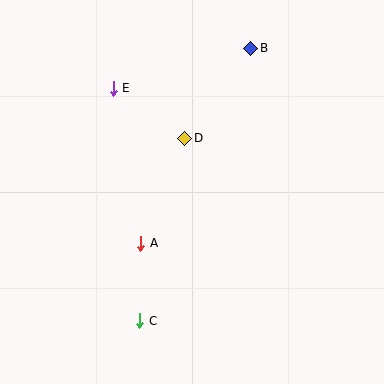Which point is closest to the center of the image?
Point D at (185, 138) is closest to the center.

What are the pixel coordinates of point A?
Point A is at (141, 243).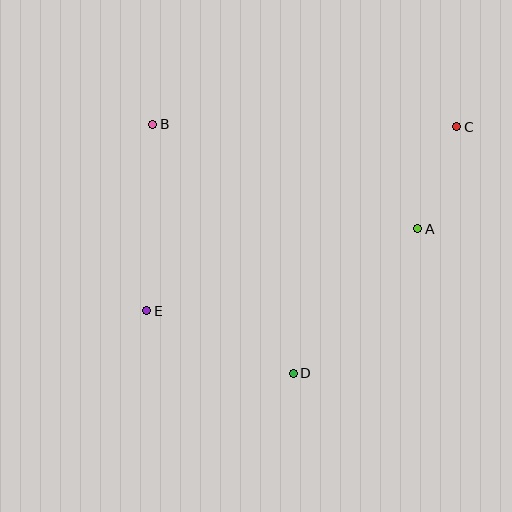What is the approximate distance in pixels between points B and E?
The distance between B and E is approximately 186 pixels.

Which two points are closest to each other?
Points A and C are closest to each other.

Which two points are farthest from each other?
Points C and E are farthest from each other.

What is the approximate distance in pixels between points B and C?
The distance between B and C is approximately 304 pixels.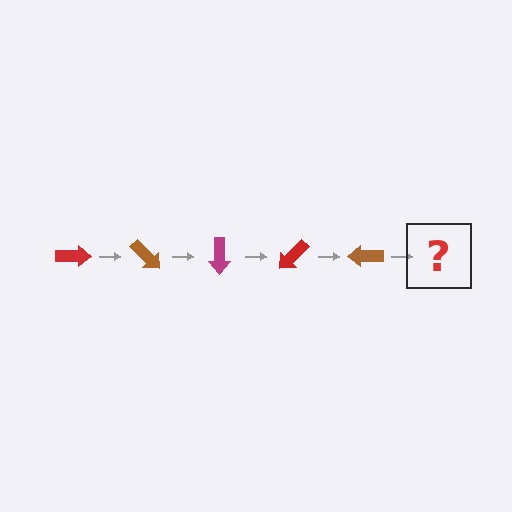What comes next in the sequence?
The next element should be a magenta arrow, rotated 225 degrees from the start.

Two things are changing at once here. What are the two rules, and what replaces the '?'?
The two rules are that it rotates 45 degrees each step and the color cycles through red, brown, and magenta. The '?' should be a magenta arrow, rotated 225 degrees from the start.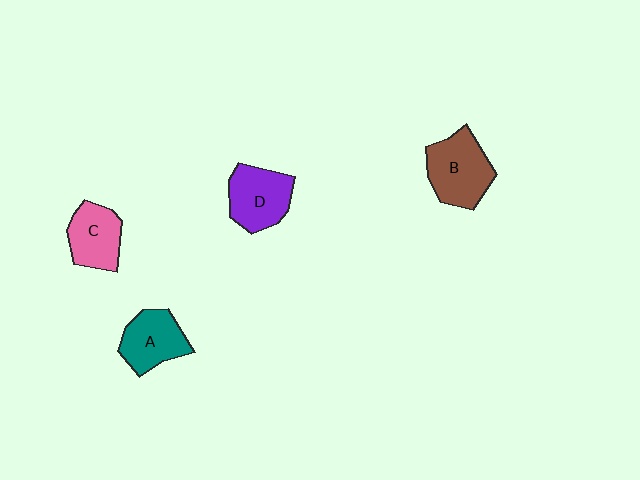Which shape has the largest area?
Shape B (brown).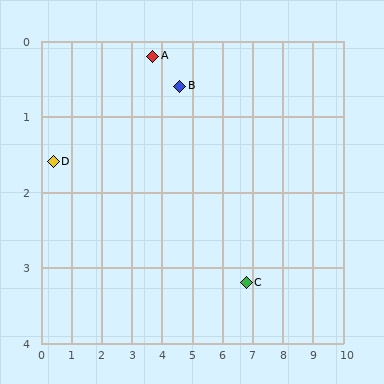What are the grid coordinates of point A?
Point A is at approximately (3.7, 0.2).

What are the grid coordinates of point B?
Point B is at approximately (4.6, 0.6).